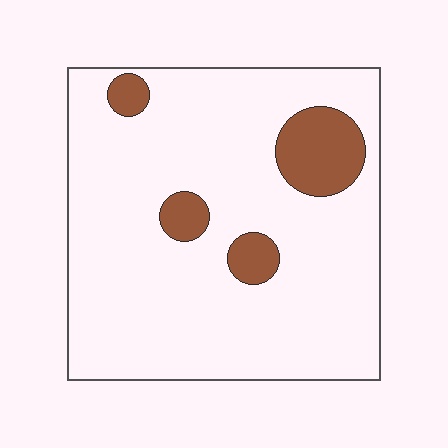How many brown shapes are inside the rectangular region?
4.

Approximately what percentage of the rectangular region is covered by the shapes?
Approximately 10%.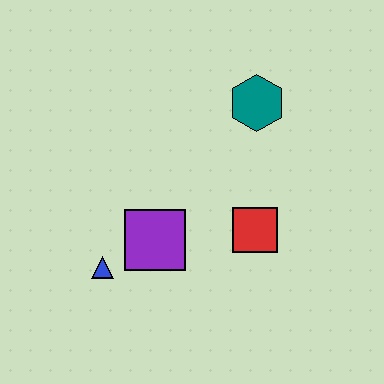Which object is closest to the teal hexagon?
The red square is closest to the teal hexagon.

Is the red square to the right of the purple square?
Yes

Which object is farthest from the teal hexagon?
The blue triangle is farthest from the teal hexagon.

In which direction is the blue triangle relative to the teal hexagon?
The blue triangle is below the teal hexagon.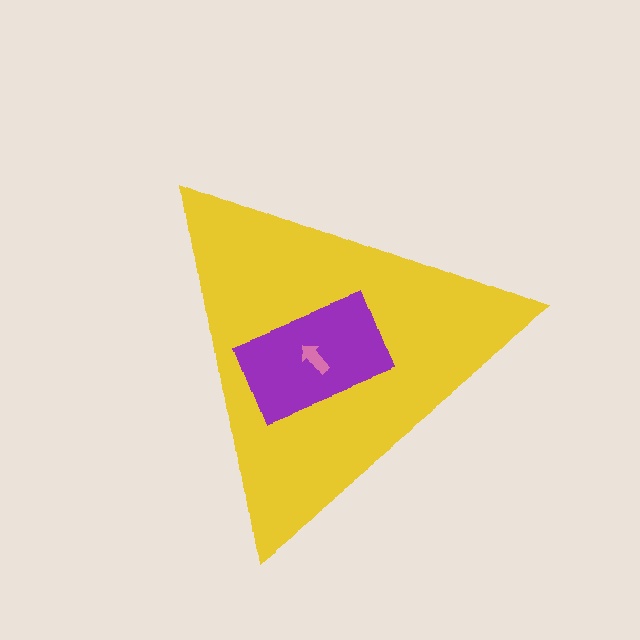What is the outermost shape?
The yellow triangle.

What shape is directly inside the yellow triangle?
The purple rectangle.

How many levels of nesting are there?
3.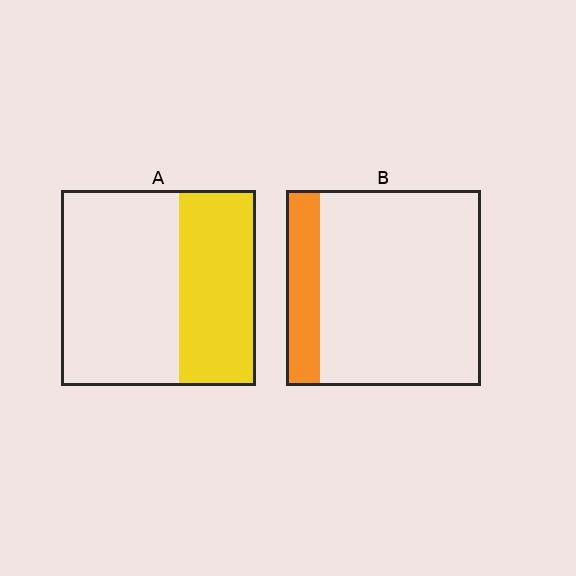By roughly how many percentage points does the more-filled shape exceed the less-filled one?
By roughly 20 percentage points (A over B).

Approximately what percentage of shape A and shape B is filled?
A is approximately 40% and B is approximately 15%.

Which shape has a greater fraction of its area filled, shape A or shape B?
Shape A.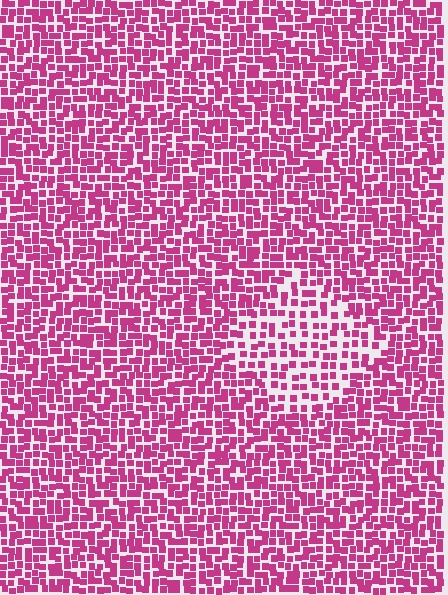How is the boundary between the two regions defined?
The boundary is defined by a change in element density (approximately 1.7x ratio). All elements are the same color, size, and shape.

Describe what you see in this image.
The image contains small magenta elements arranged at two different densities. A diamond-shaped region is visible where the elements are less densely packed than the surrounding area.